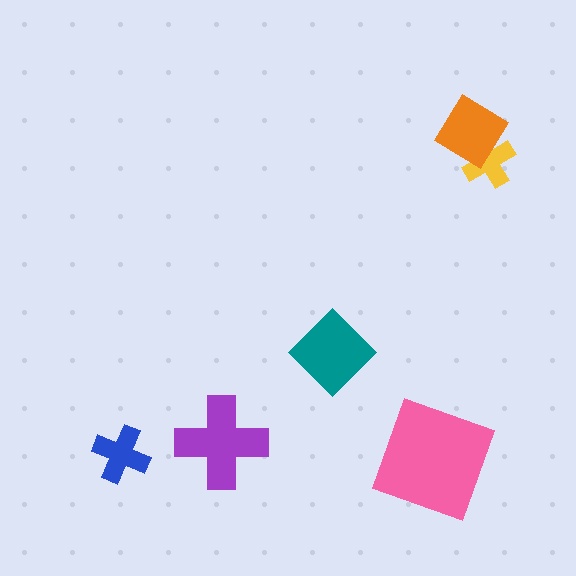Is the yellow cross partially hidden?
Yes, it is partially covered by another shape.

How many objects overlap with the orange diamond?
1 object overlaps with the orange diamond.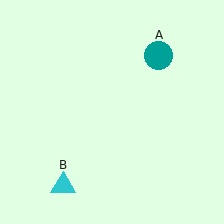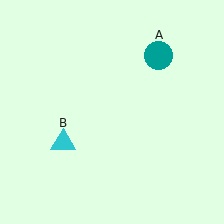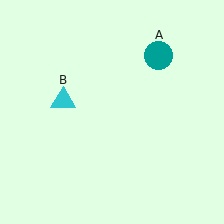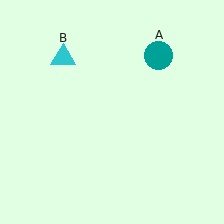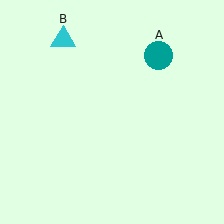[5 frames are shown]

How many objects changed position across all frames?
1 object changed position: cyan triangle (object B).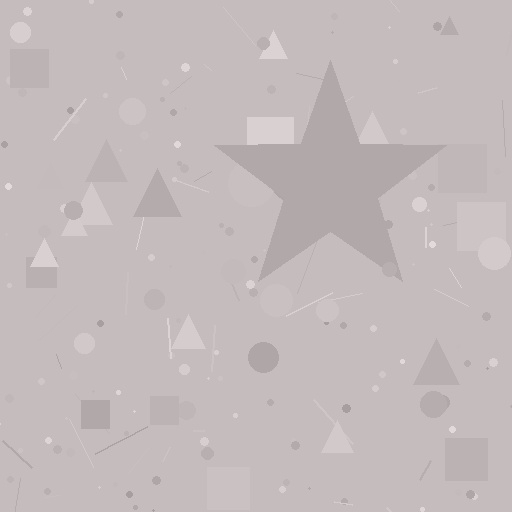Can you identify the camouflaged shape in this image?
The camouflaged shape is a star.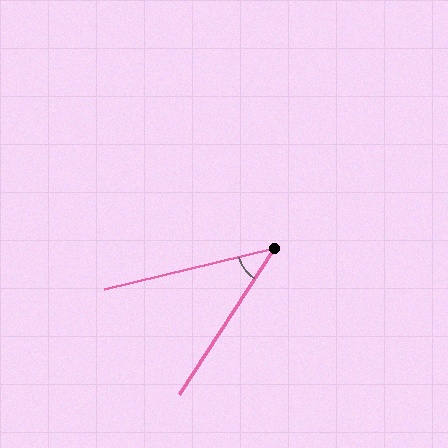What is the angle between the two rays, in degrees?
Approximately 44 degrees.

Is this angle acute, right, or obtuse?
It is acute.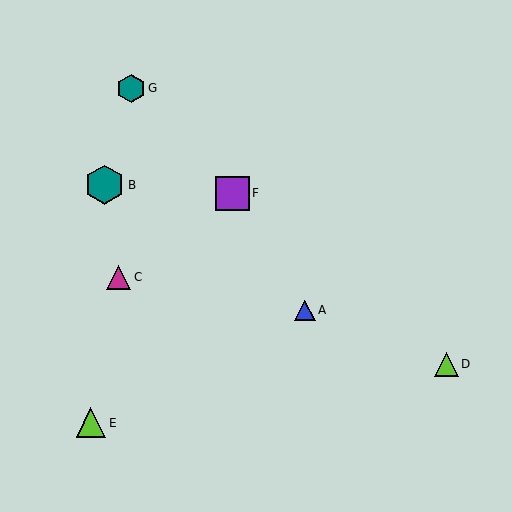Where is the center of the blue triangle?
The center of the blue triangle is at (305, 310).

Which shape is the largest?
The teal hexagon (labeled B) is the largest.